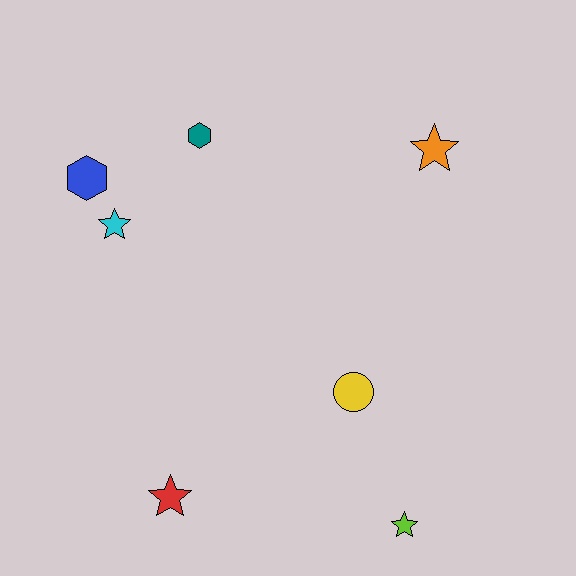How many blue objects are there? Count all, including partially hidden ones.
There is 1 blue object.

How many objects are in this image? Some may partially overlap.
There are 7 objects.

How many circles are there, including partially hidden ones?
There is 1 circle.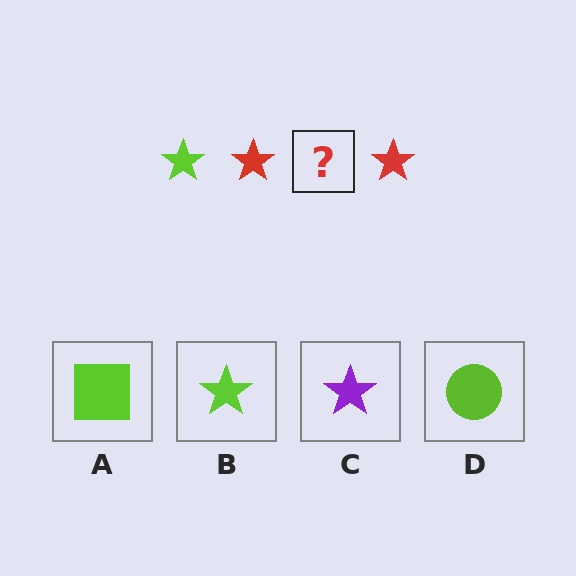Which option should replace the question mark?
Option B.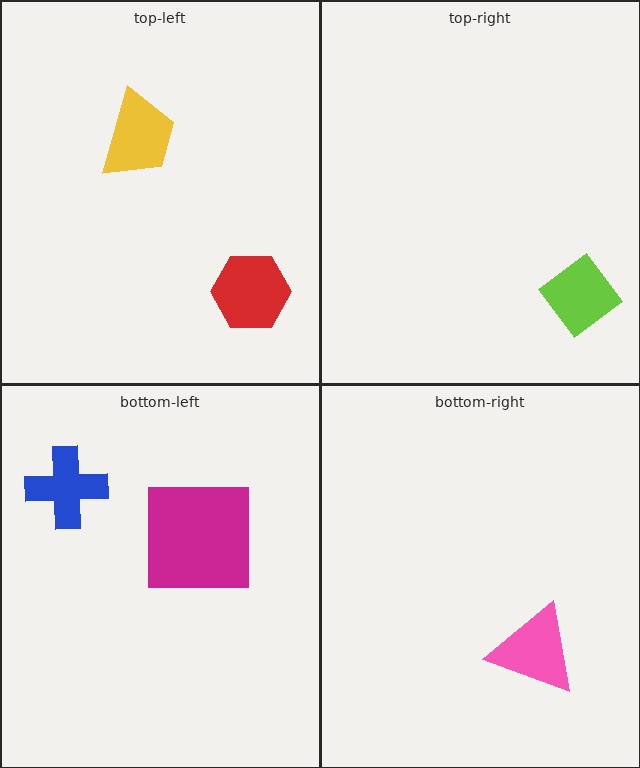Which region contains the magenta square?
The bottom-left region.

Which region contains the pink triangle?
The bottom-right region.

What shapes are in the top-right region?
The lime diamond.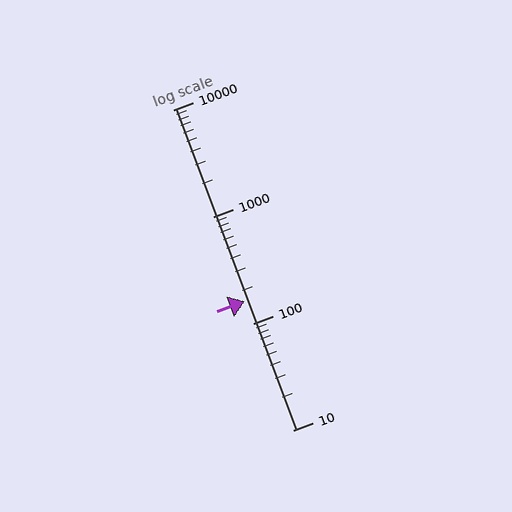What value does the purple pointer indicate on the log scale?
The pointer indicates approximately 160.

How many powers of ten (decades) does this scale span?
The scale spans 3 decades, from 10 to 10000.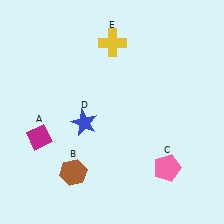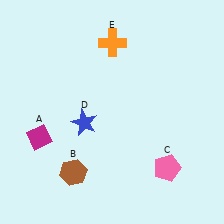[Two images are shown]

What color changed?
The cross (E) changed from yellow in Image 1 to orange in Image 2.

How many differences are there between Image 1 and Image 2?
There is 1 difference between the two images.